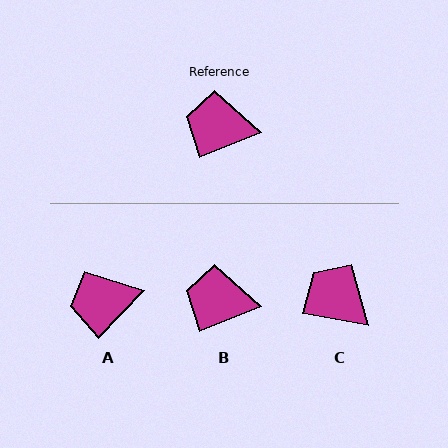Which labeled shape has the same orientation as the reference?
B.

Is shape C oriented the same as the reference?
No, it is off by about 32 degrees.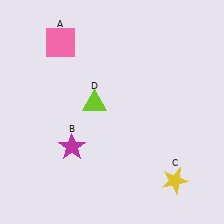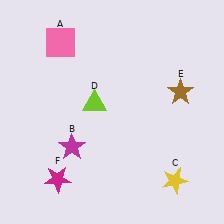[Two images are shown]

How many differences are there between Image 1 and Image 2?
There are 2 differences between the two images.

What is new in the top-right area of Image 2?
A brown star (E) was added in the top-right area of Image 2.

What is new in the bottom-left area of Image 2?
A magenta star (F) was added in the bottom-left area of Image 2.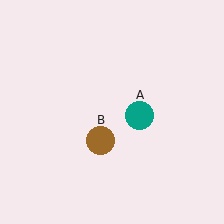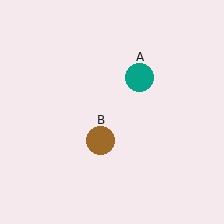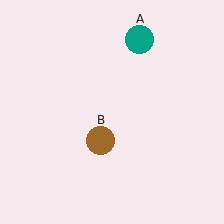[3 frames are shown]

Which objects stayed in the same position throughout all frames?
Brown circle (object B) remained stationary.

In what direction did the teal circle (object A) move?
The teal circle (object A) moved up.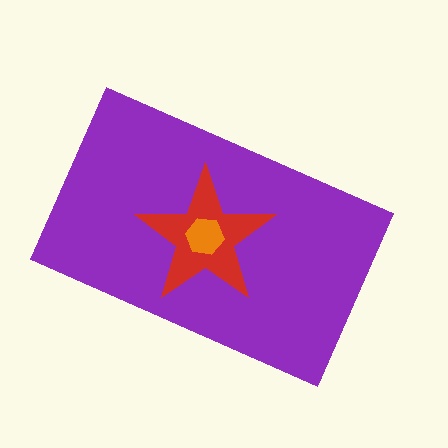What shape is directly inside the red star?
The orange hexagon.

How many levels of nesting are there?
3.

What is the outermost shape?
The purple rectangle.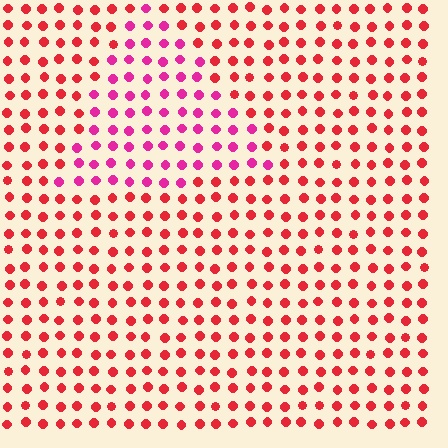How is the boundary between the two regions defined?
The boundary is defined purely by a slight shift in hue (about 34 degrees). Spacing, size, and orientation are identical on both sides.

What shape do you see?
I see a triangle.